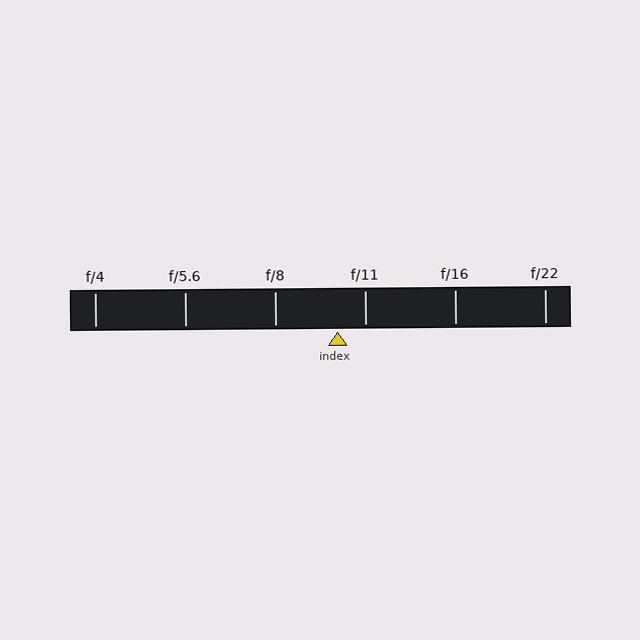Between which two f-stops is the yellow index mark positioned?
The index mark is between f/8 and f/11.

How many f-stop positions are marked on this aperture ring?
There are 6 f-stop positions marked.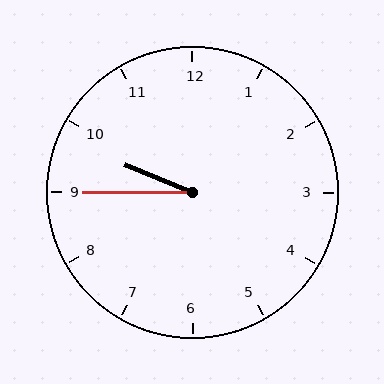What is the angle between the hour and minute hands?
Approximately 22 degrees.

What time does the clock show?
9:45.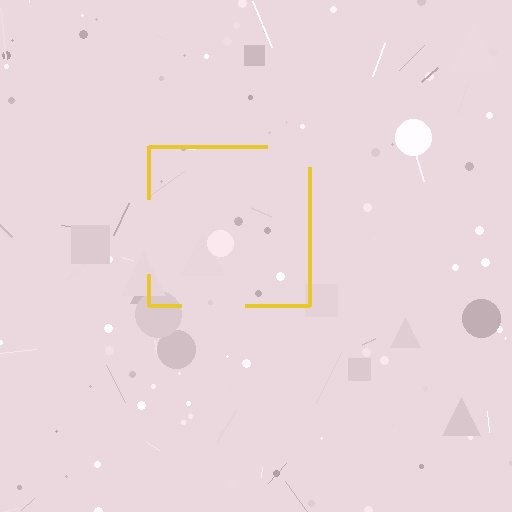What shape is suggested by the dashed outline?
The dashed outline suggests a square.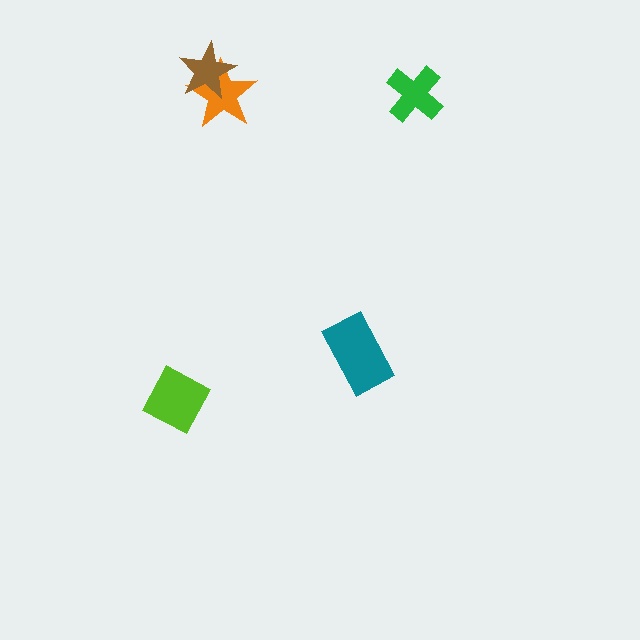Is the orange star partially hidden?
Yes, it is partially covered by another shape.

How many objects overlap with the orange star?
1 object overlaps with the orange star.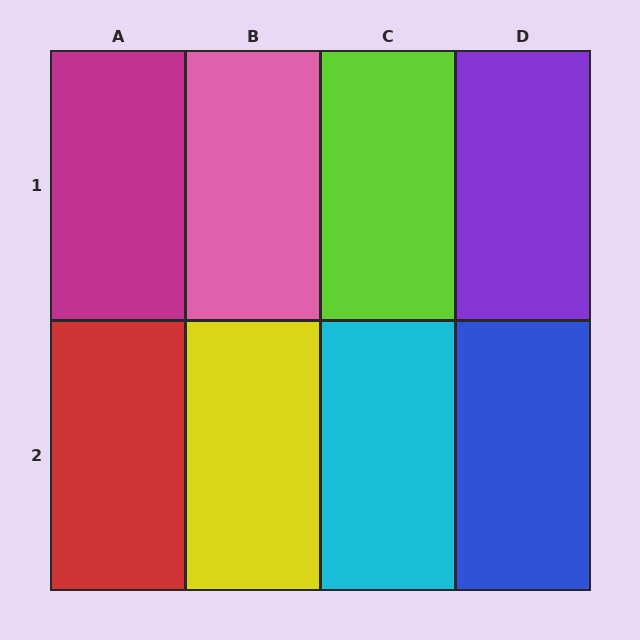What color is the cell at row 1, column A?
Magenta.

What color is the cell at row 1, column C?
Lime.